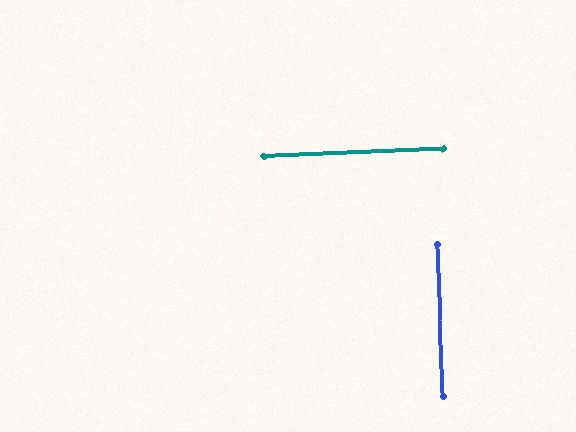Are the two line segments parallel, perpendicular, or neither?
Perpendicular — they meet at approximately 90°.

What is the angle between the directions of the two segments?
Approximately 90 degrees.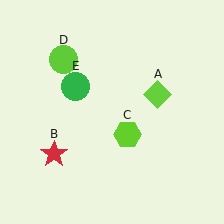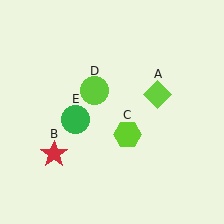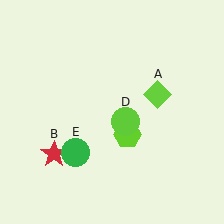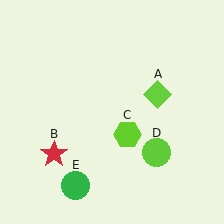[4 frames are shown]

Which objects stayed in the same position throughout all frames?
Lime diamond (object A) and red star (object B) and lime hexagon (object C) remained stationary.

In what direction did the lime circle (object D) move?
The lime circle (object D) moved down and to the right.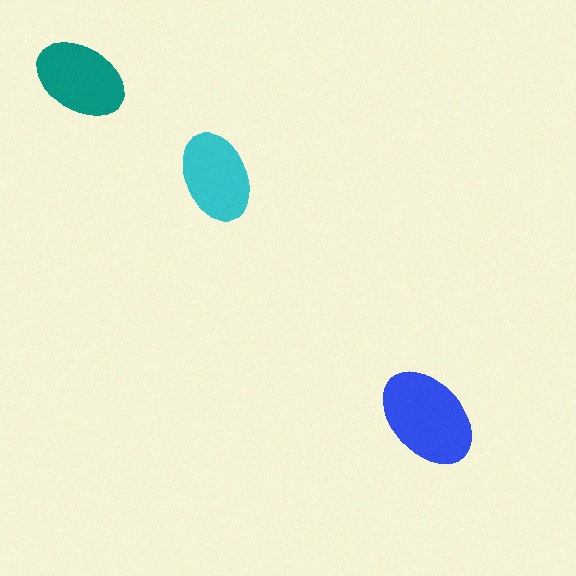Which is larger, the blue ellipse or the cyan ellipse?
The blue one.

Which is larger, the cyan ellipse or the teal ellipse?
The teal one.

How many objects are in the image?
There are 3 objects in the image.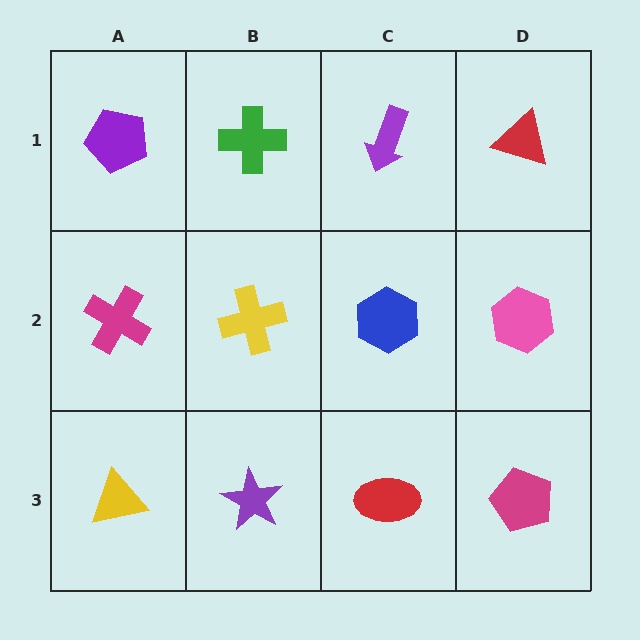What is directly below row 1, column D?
A pink hexagon.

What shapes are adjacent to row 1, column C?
A blue hexagon (row 2, column C), a green cross (row 1, column B), a red triangle (row 1, column D).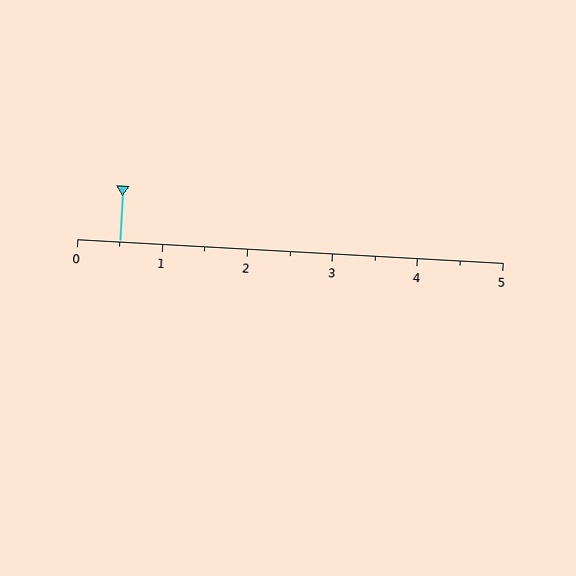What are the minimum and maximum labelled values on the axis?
The axis runs from 0 to 5.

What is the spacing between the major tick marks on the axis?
The major ticks are spaced 1 apart.